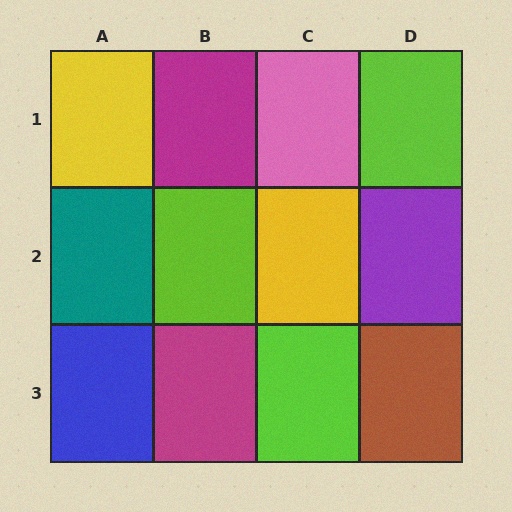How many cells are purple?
1 cell is purple.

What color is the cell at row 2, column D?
Purple.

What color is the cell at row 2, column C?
Yellow.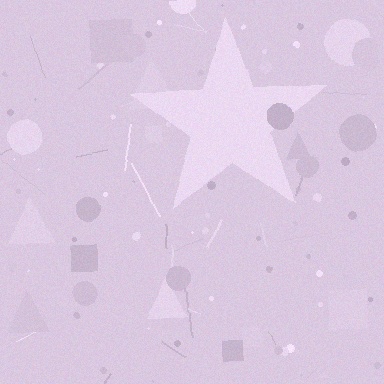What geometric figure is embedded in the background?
A star is embedded in the background.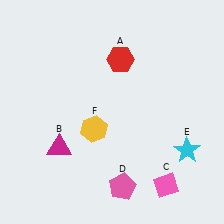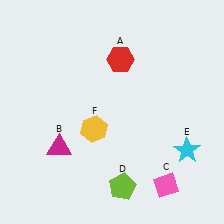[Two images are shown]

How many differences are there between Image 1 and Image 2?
There is 1 difference between the two images.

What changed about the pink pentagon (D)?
In Image 1, D is pink. In Image 2, it changed to lime.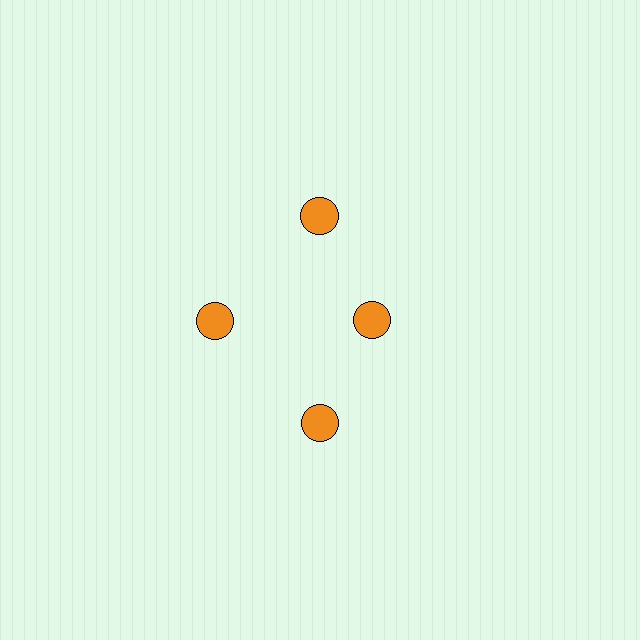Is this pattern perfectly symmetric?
No. The 4 orange circles are arranged in a ring, but one element near the 3 o'clock position is pulled inward toward the center, breaking the 4-fold rotational symmetry.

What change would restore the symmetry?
The symmetry would be restored by moving it outward, back onto the ring so that all 4 circles sit at equal angles and equal distance from the center.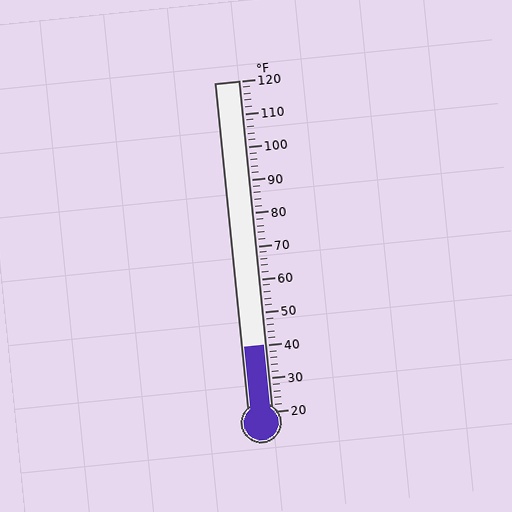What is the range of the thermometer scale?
The thermometer scale ranges from 20°F to 120°F.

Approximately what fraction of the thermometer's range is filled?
The thermometer is filled to approximately 20% of its range.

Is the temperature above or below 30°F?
The temperature is above 30°F.